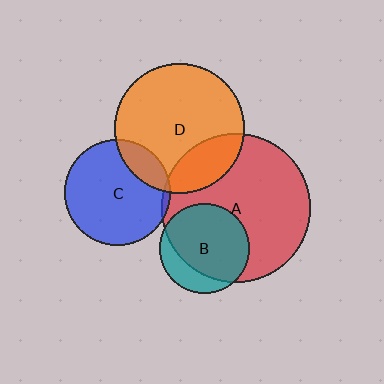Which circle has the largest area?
Circle A (red).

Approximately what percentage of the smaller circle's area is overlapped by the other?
Approximately 20%.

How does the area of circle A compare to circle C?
Approximately 2.0 times.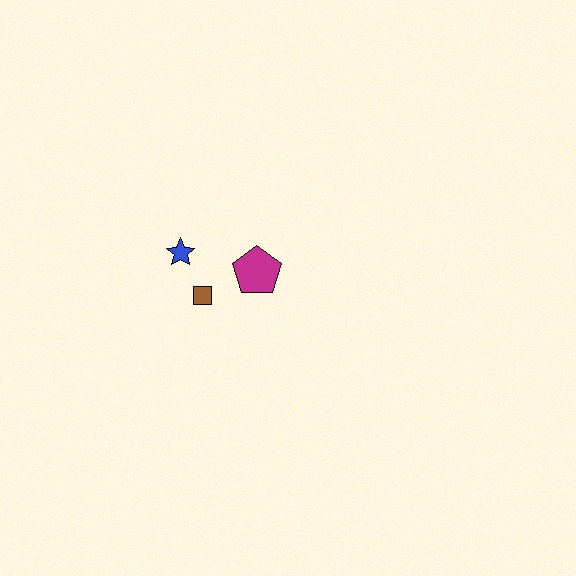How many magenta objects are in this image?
There is 1 magenta object.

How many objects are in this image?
There are 3 objects.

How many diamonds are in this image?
There are no diamonds.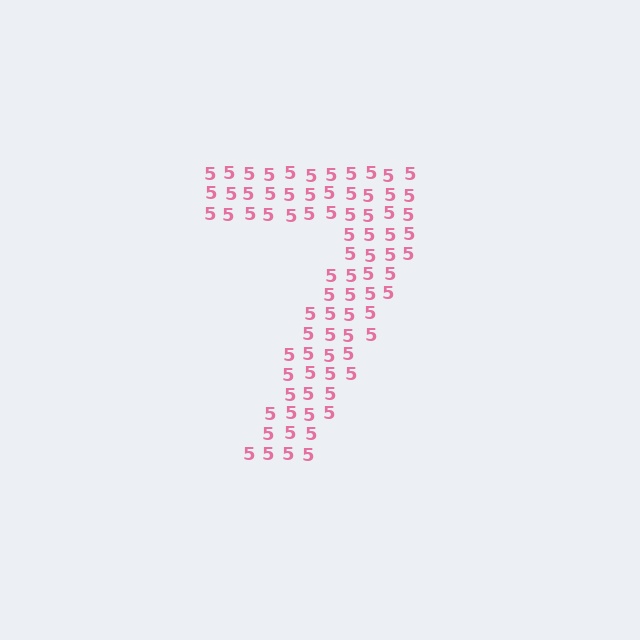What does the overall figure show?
The overall figure shows the digit 7.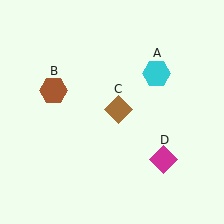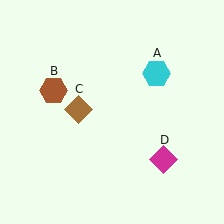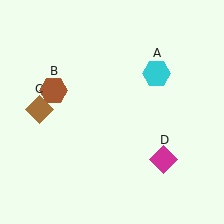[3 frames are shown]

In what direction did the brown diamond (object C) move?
The brown diamond (object C) moved left.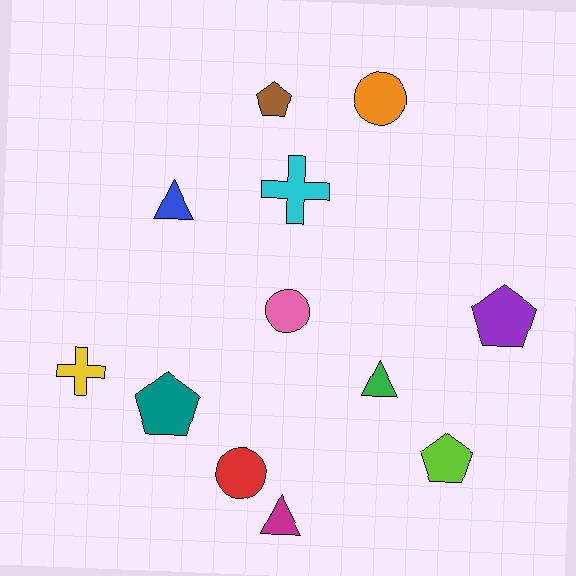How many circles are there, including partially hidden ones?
There are 3 circles.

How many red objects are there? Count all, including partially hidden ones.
There is 1 red object.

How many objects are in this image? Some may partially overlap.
There are 12 objects.